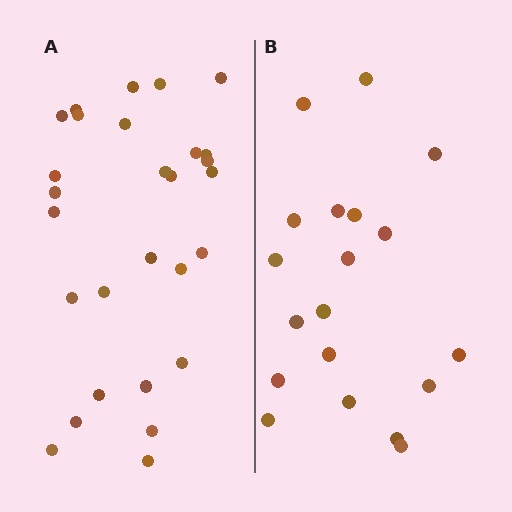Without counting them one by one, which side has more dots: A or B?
Region A (the left region) has more dots.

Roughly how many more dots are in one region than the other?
Region A has roughly 8 or so more dots than region B.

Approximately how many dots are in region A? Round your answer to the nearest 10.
About 30 dots. (The exact count is 28, which rounds to 30.)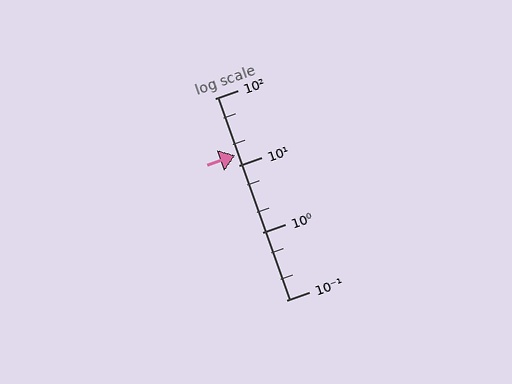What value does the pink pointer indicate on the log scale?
The pointer indicates approximately 14.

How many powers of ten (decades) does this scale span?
The scale spans 3 decades, from 0.1 to 100.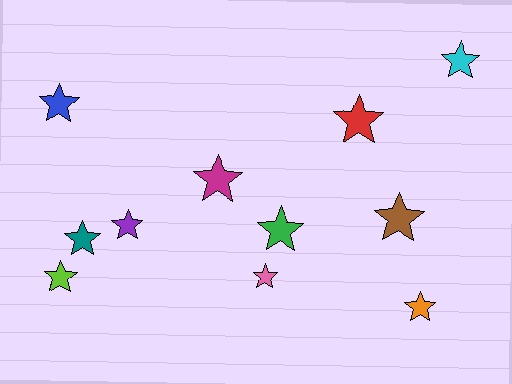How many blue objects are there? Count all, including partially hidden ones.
There is 1 blue object.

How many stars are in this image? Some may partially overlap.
There are 11 stars.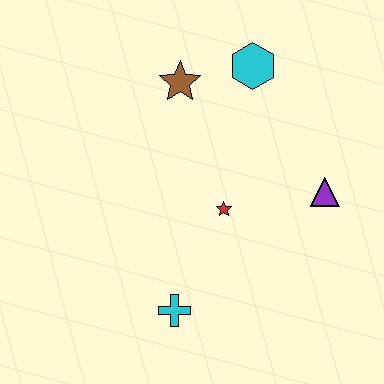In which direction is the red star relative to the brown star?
The red star is below the brown star.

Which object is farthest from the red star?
The cyan hexagon is farthest from the red star.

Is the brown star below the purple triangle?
No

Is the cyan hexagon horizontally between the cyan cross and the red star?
No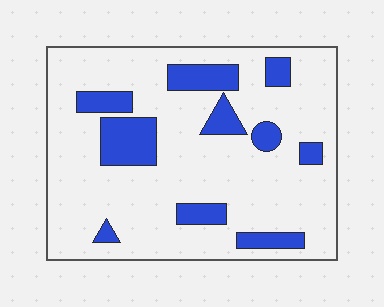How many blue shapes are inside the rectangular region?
10.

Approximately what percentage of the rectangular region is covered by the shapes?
Approximately 20%.